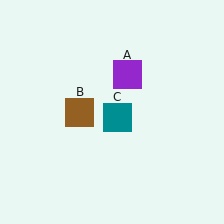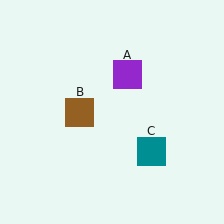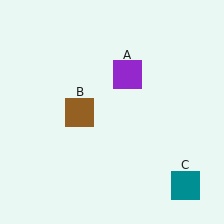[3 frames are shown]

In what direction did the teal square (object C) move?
The teal square (object C) moved down and to the right.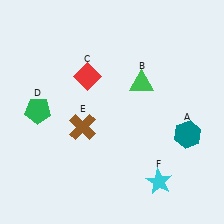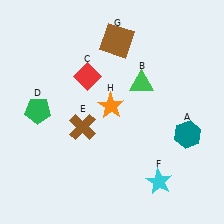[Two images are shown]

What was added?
A brown square (G), an orange star (H) were added in Image 2.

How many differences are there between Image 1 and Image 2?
There are 2 differences between the two images.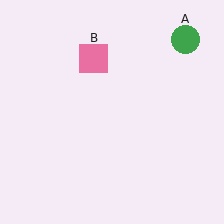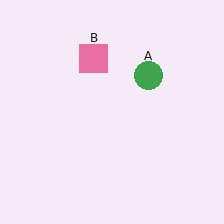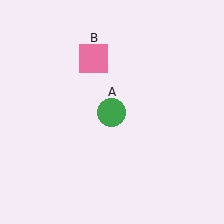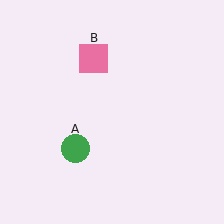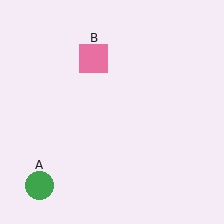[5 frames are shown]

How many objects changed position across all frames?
1 object changed position: green circle (object A).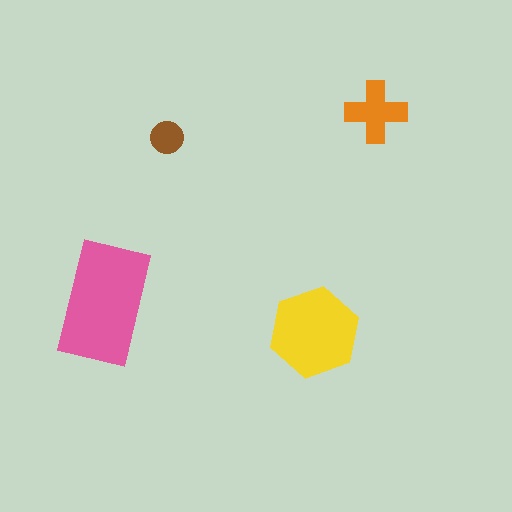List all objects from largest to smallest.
The pink rectangle, the yellow hexagon, the orange cross, the brown circle.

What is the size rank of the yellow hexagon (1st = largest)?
2nd.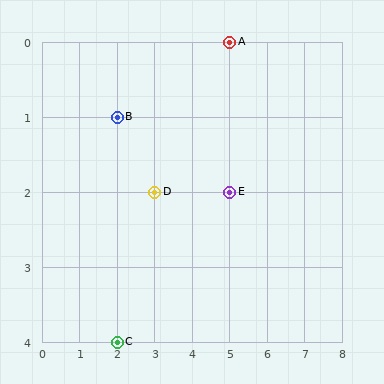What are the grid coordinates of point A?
Point A is at grid coordinates (5, 0).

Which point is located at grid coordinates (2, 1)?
Point B is at (2, 1).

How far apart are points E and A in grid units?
Points E and A are 2 rows apart.